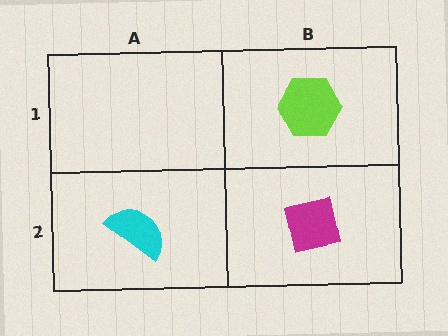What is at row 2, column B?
A magenta square.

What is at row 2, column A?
A cyan semicircle.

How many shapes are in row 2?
2 shapes.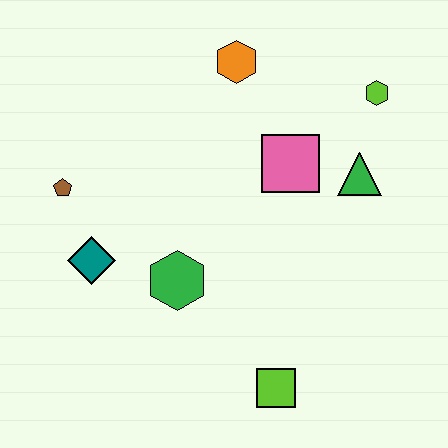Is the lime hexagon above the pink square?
Yes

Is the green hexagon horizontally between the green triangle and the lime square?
No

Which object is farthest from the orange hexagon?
The lime square is farthest from the orange hexagon.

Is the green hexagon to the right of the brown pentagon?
Yes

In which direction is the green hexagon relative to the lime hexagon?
The green hexagon is to the left of the lime hexagon.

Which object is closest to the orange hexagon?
The pink square is closest to the orange hexagon.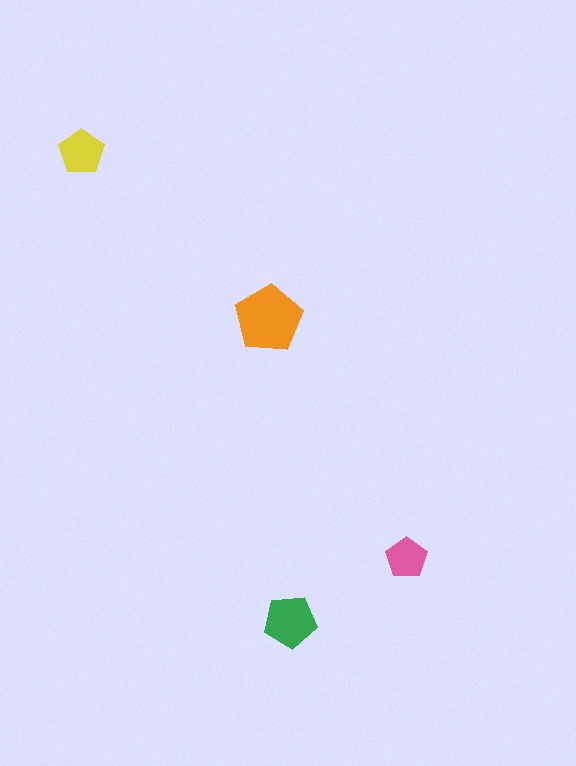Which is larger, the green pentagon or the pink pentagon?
The green one.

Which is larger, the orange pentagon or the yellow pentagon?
The orange one.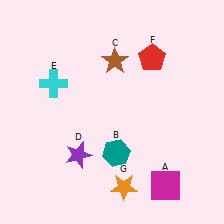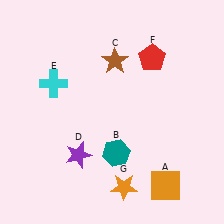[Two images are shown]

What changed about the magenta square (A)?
In Image 1, A is magenta. In Image 2, it changed to orange.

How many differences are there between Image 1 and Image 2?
There is 1 difference between the two images.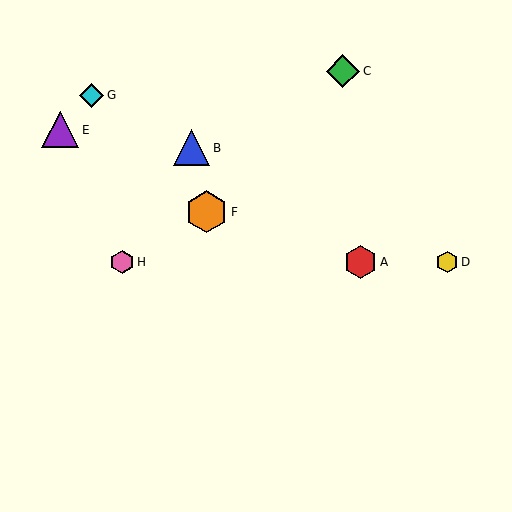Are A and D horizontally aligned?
Yes, both are at y≈262.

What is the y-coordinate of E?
Object E is at y≈130.